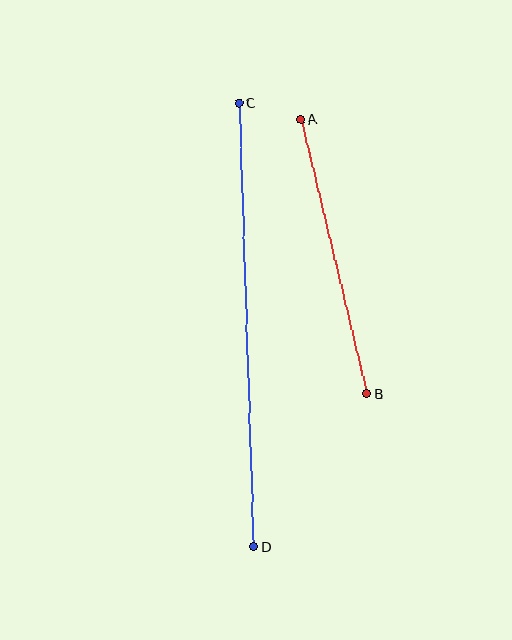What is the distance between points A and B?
The distance is approximately 282 pixels.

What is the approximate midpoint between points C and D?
The midpoint is at approximately (246, 325) pixels.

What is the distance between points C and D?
The distance is approximately 444 pixels.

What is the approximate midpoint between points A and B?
The midpoint is at approximately (334, 257) pixels.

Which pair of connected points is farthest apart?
Points C and D are farthest apart.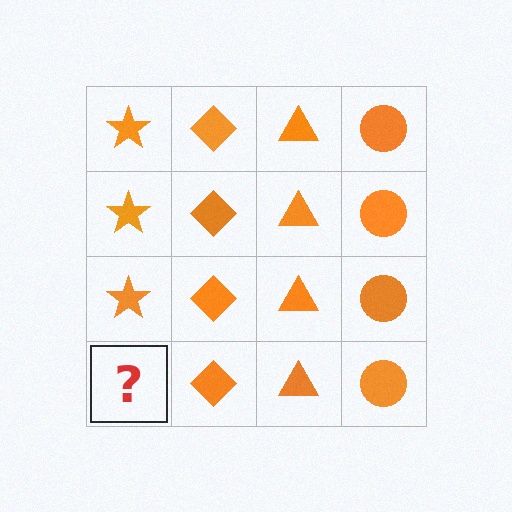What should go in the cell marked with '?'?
The missing cell should contain an orange star.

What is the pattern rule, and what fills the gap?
The rule is that each column has a consistent shape. The gap should be filled with an orange star.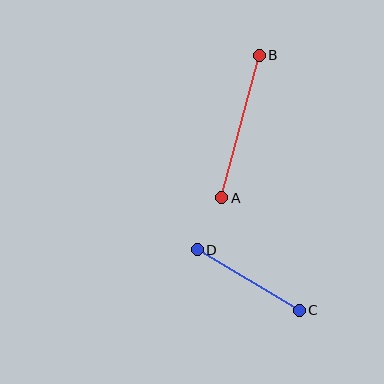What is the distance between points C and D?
The distance is approximately 119 pixels.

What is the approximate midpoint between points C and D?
The midpoint is at approximately (248, 280) pixels.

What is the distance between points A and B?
The distance is approximately 148 pixels.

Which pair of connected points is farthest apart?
Points A and B are farthest apart.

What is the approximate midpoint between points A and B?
The midpoint is at approximately (241, 127) pixels.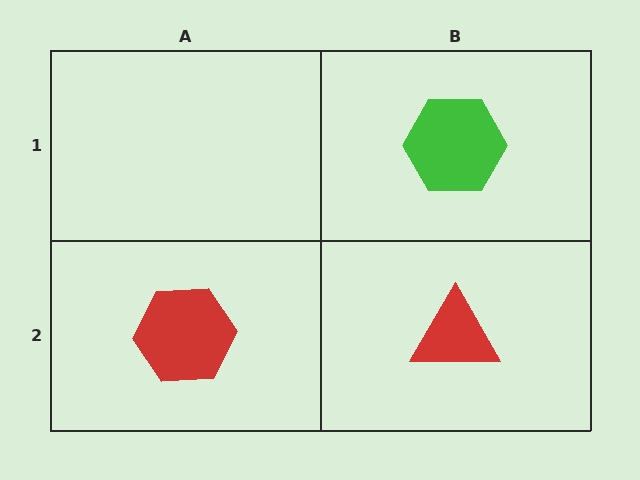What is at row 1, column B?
A green hexagon.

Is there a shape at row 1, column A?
No, that cell is empty.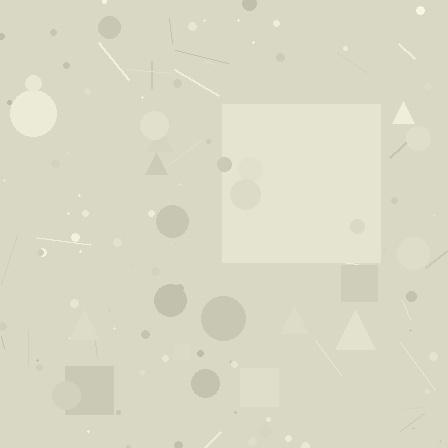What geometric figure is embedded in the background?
A square is embedded in the background.